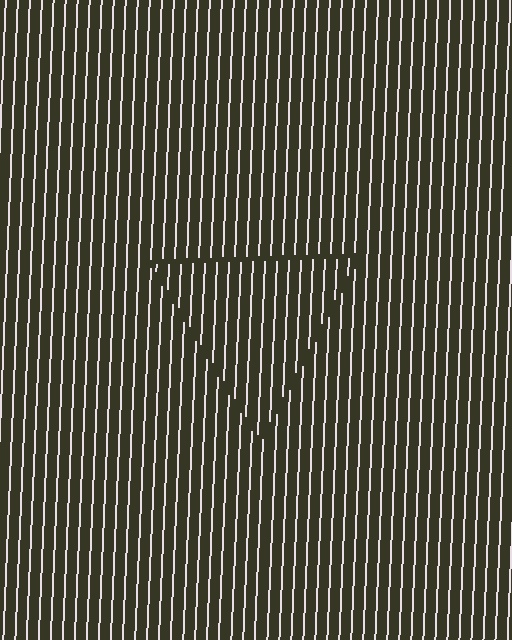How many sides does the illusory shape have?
3 sides — the line-ends trace a triangle.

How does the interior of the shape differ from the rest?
The interior of the shape contains the same grating, shifted by half a period — the contour is defined by the phase discontinuity where line-ends from the inner and outer gratings abut.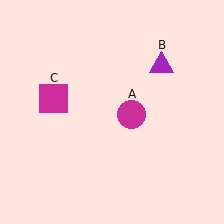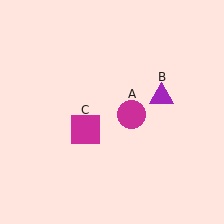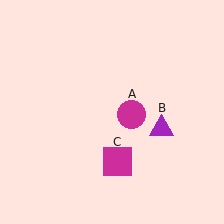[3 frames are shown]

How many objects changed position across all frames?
2 objects changed position: purple triangle (object B), magenta square (object C).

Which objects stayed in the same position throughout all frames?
Magenta circle (object A) remained stationary.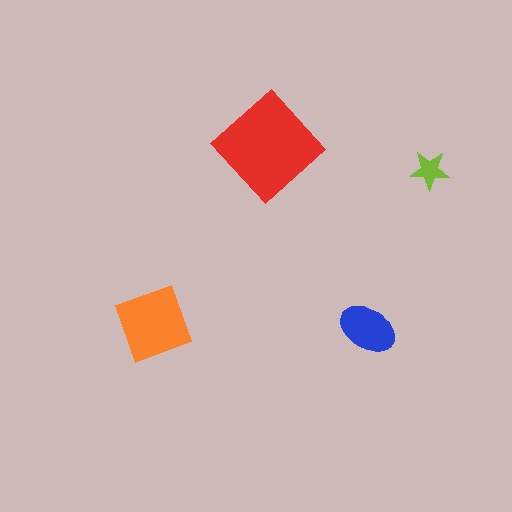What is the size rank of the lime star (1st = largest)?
4th.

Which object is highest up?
The red diamond is topmost.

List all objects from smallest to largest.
The lime star, the blue ellipse, the orange diamond, the red diamond.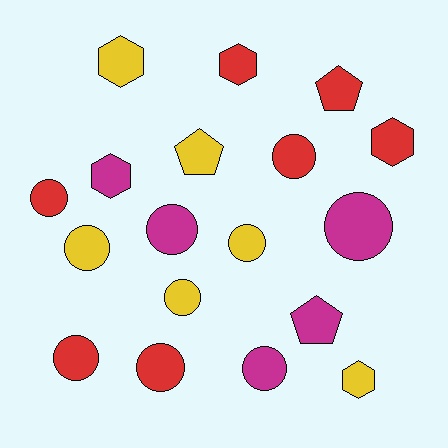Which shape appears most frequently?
Circle, with 10 objects.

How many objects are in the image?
There are 18 objects.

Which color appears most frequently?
Red, with 7 objects.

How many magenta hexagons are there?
There is 1 magenta hexagon.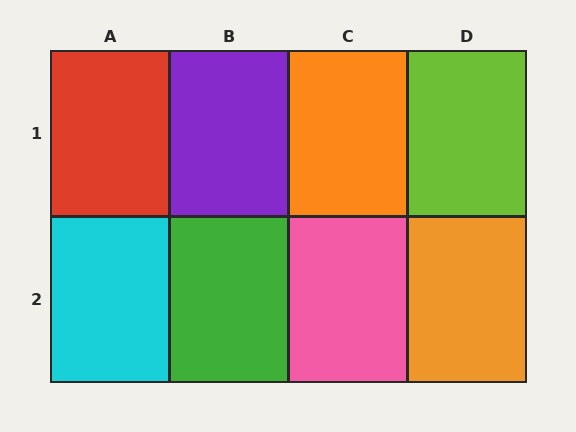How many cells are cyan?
1 cell is cyan.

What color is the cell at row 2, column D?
Orange.